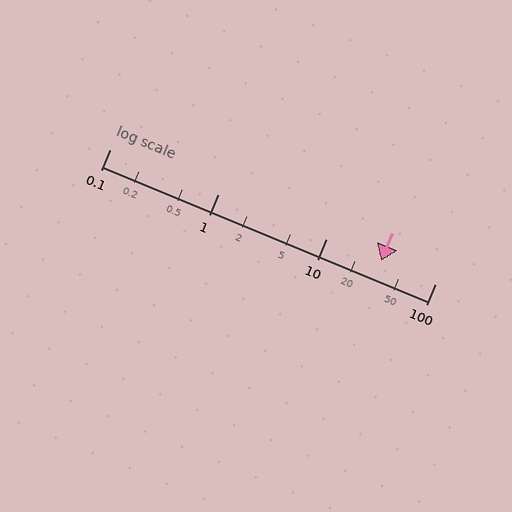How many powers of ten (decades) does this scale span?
The scale spans 3 decades, from 0.1 to 100.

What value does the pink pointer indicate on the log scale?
The pointer indicates approximately 32.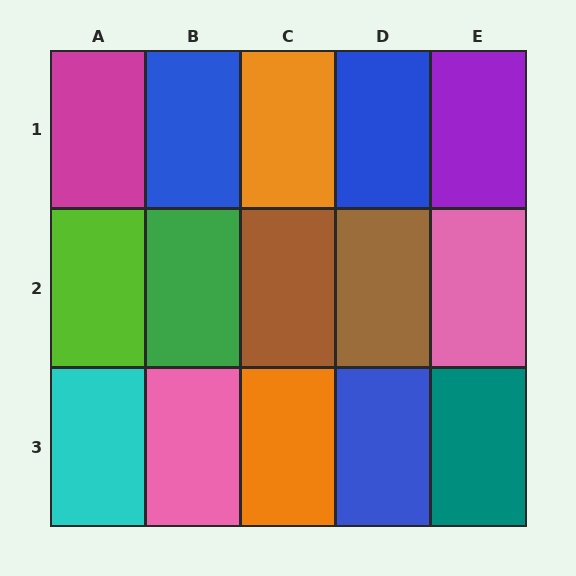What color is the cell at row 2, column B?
Green.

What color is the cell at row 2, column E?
Pink.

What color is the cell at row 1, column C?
Orange.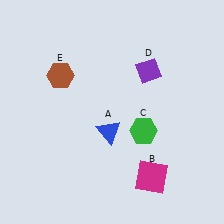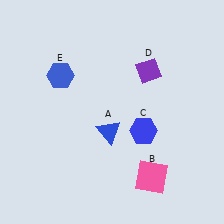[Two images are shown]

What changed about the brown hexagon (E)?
In Image 1, E is brown. In Image 2, it changed to blue.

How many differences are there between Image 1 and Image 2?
There are 3 differences between the two images.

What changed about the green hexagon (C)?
In Image 1, C is green. In Image 2, it changed to blue.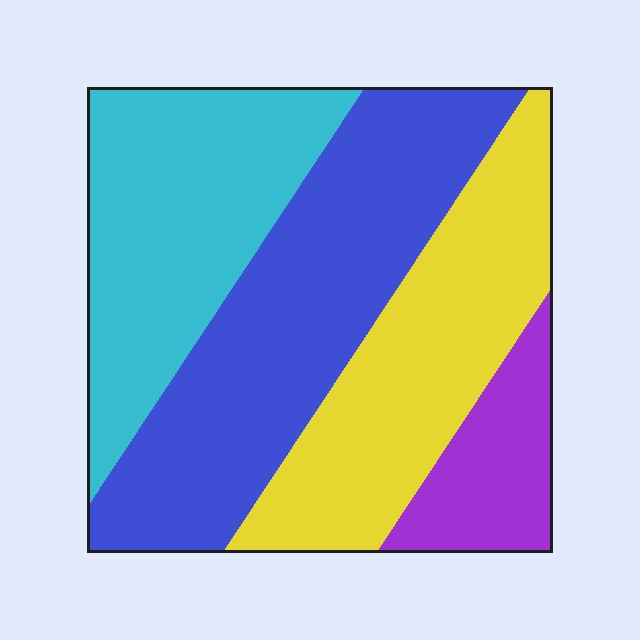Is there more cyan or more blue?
Blue.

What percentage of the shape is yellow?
Yellow takes up about one quarter (1/4) of the shape.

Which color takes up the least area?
Purple, at roughly 10%.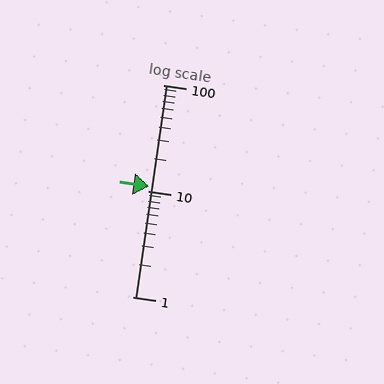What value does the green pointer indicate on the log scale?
The pointer indicates approximately 11.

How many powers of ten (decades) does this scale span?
The scale spans 2 decades, from 1 to 100.